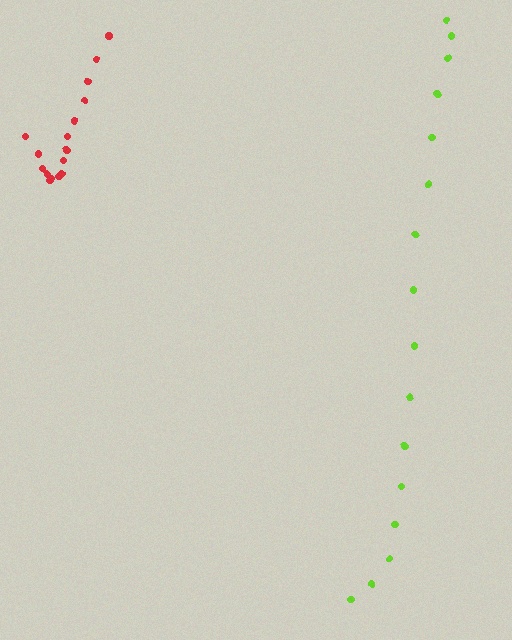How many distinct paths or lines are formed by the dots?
There are 2 distinct paths.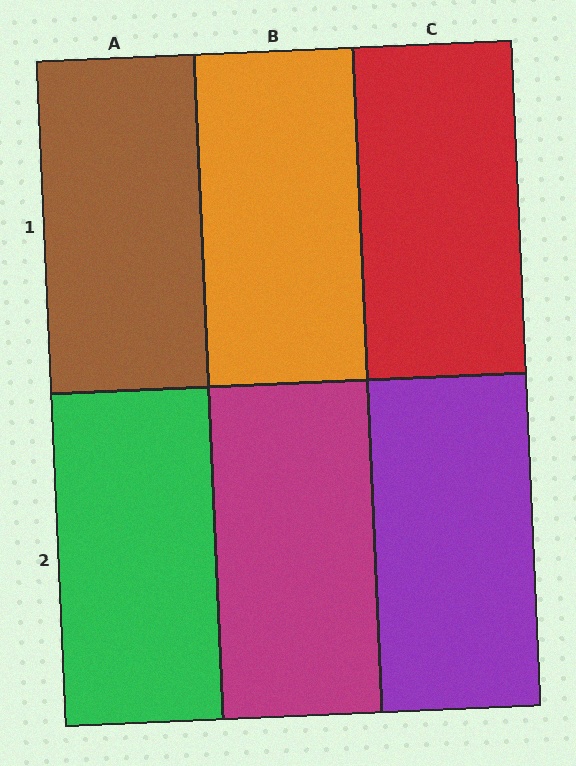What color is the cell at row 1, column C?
Red.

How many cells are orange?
1 cell is orange.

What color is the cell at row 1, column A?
Brown.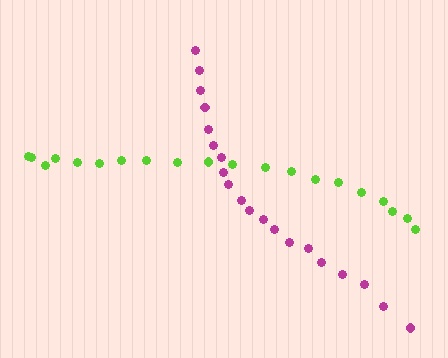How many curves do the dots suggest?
There are 2 distinct paths.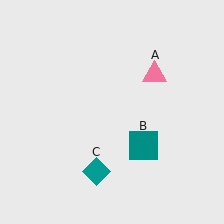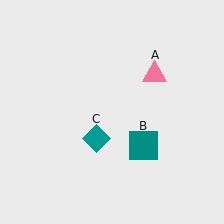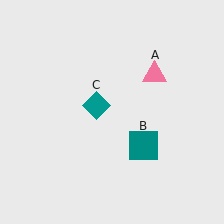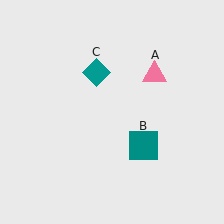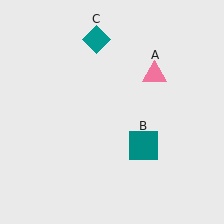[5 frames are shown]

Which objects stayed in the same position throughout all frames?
Pink triangle (object A) and teal square (object B) remained stationary.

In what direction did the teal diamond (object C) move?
The teal diamond (object C) moved up.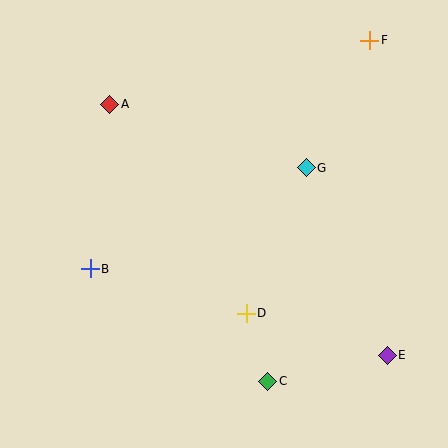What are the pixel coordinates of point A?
Point A is at (110, 104).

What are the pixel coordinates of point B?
Point B is at (90, 269).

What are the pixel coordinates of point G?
Point G is at (306, 168).